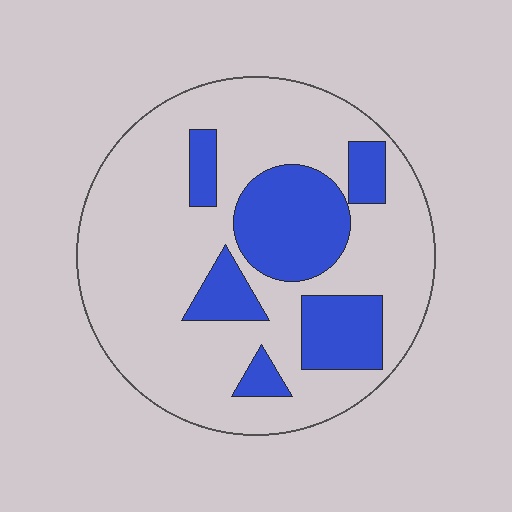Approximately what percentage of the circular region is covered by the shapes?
Approximately 25%.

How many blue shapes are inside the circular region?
6.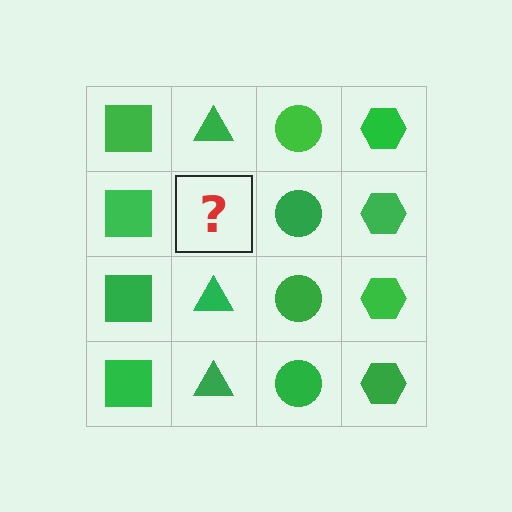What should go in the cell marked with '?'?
The missing cell should contain a green triangle.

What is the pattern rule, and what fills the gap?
The rule is that each column has a consistent shape. The gap should be filled with a green triangle.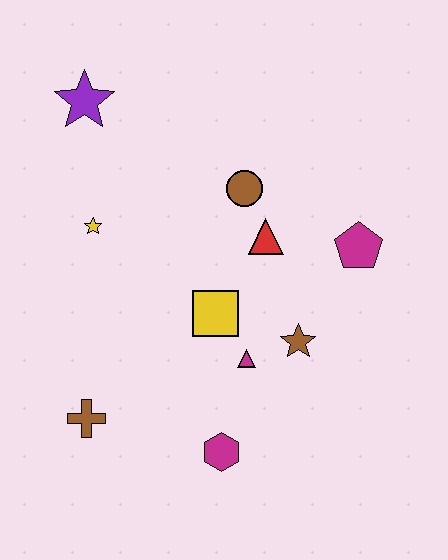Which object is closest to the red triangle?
The brown circle is closest to the red triangle.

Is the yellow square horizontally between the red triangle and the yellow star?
Yes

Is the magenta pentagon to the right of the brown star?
Yes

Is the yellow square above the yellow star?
No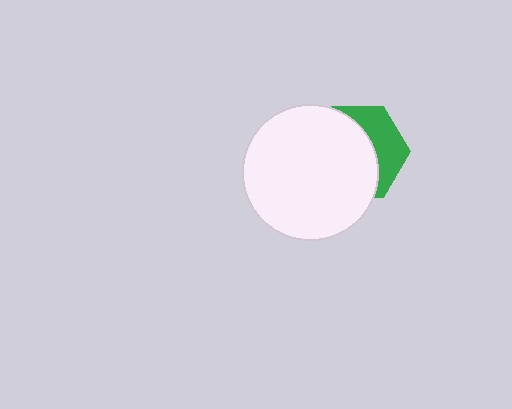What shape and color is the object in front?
The object in front is a white circle.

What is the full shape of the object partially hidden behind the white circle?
The partially hidden object is a green hexagon.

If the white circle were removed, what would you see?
You would see the complete green hexagon.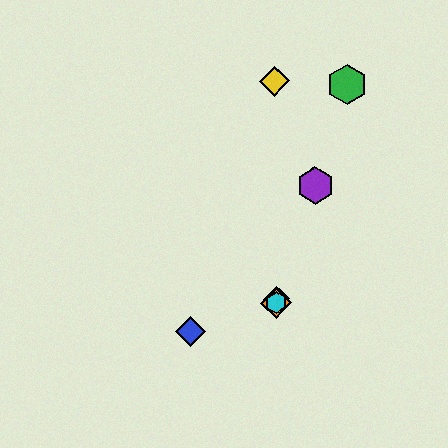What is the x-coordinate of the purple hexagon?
The purple hexagon is at x≈315.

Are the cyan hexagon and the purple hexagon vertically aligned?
No, the cyan hexagon is at x≈276 and the purple hexagon is at x≈315.